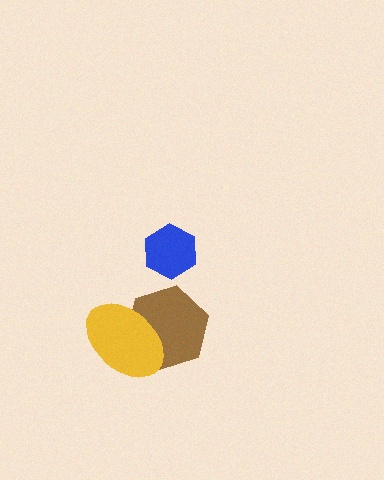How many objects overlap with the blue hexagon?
0 objects overlap with the blue hexagon.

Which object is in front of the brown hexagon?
The yellow ellipse is in front of the brown hexagon.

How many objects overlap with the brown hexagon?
1 object overlaps with the brown hexagon.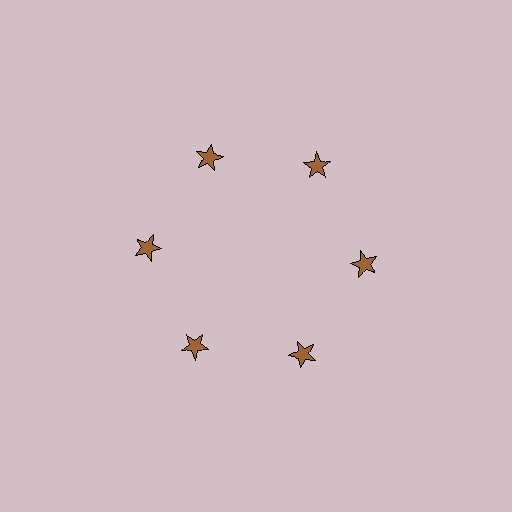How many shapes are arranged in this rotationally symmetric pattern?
There are 6 shapes, arranged in 6 groups of 1.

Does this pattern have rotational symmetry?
Yes, this pattern has 6-fold rotational symmetry. It looks the same after rotating 60 degrees around the center.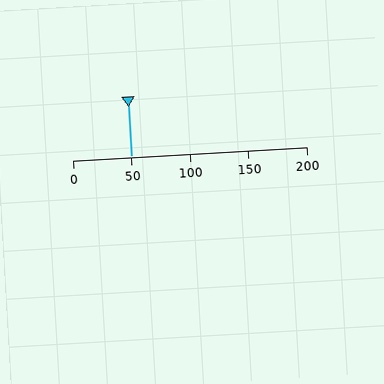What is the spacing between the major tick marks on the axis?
The major ticks are spaced 50 apart.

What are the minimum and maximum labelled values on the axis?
The axis runs from 0 to 200.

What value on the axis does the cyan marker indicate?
The marker indicates approximately 50.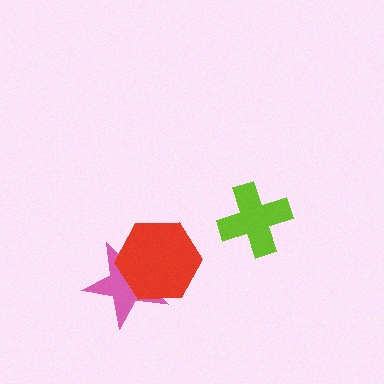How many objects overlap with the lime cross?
0 objects overlap with the lime cross.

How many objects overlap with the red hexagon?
1 object overlaps with the red hexagon.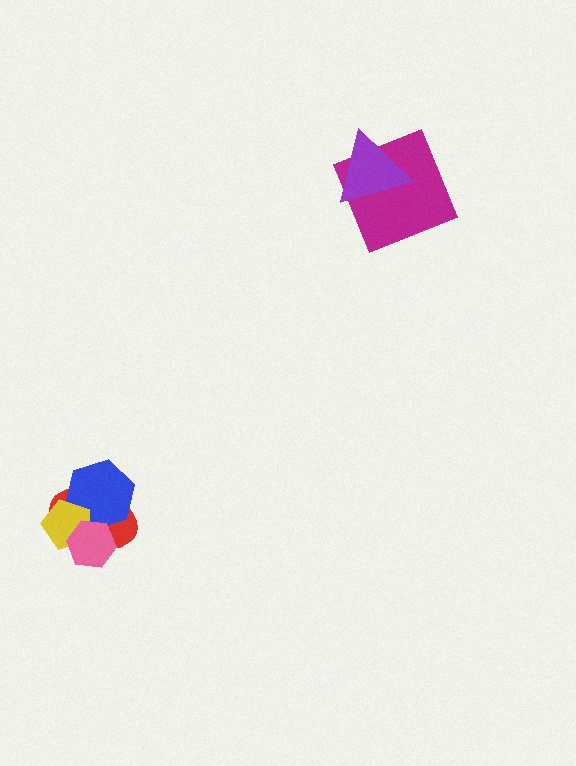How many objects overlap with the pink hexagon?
3 objects overlap with the pink hexagon.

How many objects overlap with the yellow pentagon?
3 objects overlap with the yellow pentagon.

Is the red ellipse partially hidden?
Yes, it is partially covered by another shape.